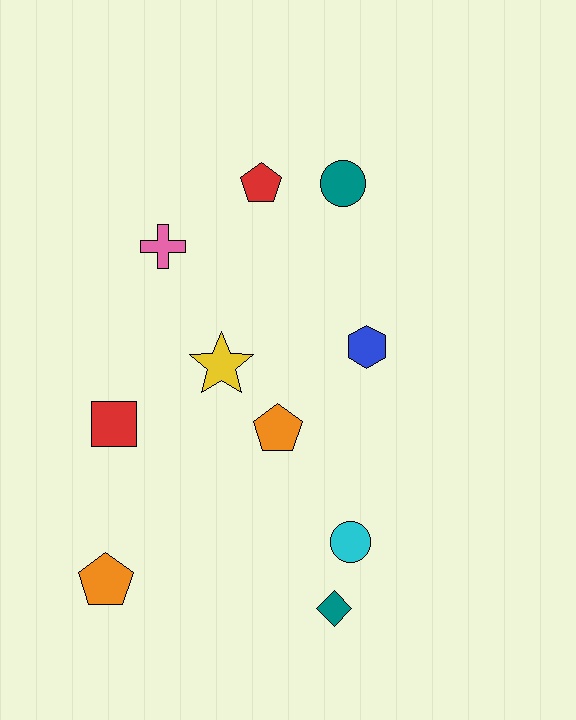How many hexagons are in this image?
There is 1 hexagon.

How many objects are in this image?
There are 10 objects.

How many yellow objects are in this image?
There is 1 yellow object.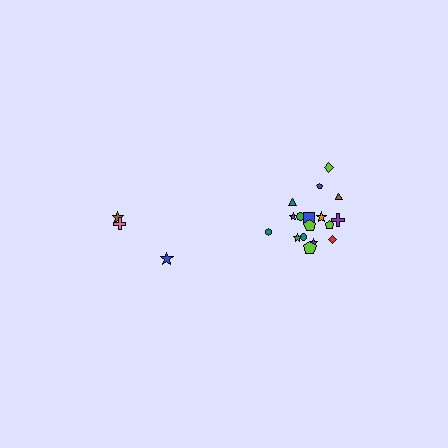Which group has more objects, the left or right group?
The right group.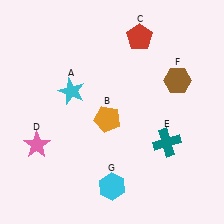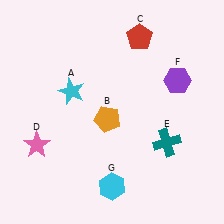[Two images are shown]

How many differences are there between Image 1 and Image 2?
There is 1 difference between the two images.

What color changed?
The hexagon (F) changed from brown in Image 1 to purple in Image 2.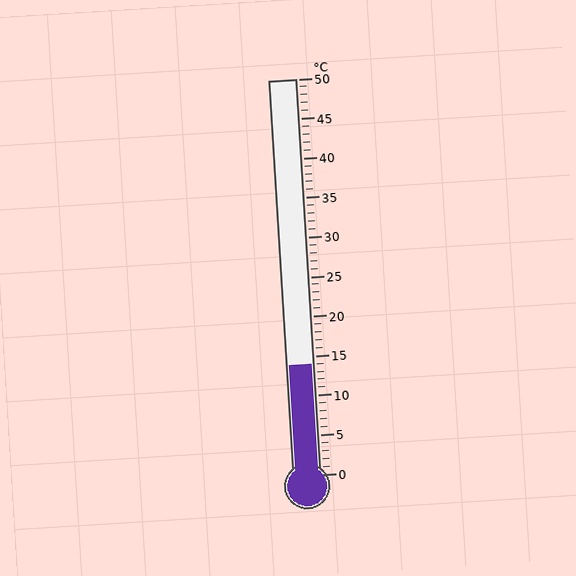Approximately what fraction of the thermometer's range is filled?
The thermometer is filled to approximately 30% of its range.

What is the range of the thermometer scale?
The thermometer scale ranges from 0°C to 50°C.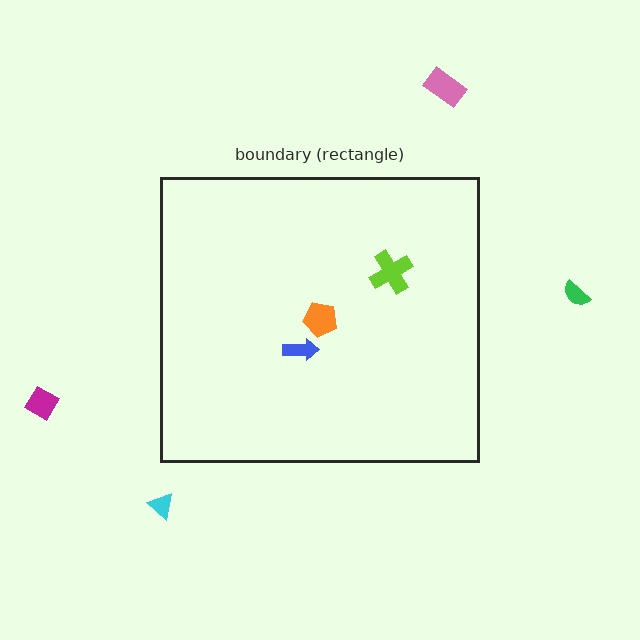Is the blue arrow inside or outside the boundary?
Inside.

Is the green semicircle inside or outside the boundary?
Outside.